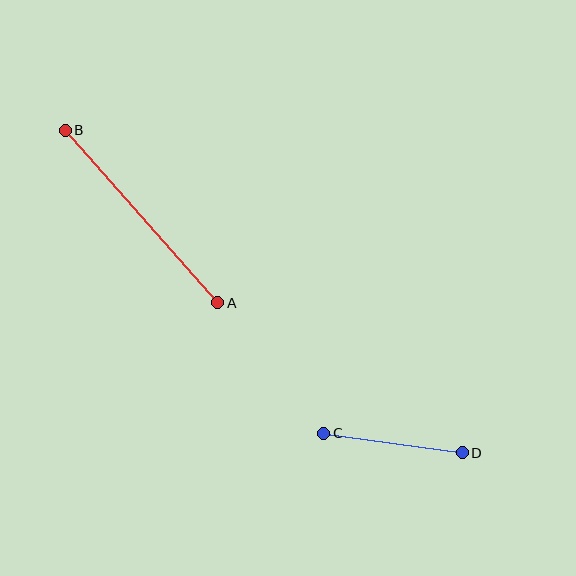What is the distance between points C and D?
The distance is approximately 140 pixels.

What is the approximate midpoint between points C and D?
The midpoint is at approximately (393, 443) pixels.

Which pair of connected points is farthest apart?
Points A and B are farthest apart.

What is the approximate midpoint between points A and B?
The midpoint is at approximately (141, 216) pixels.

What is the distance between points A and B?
The distance is approximately 230 pixels.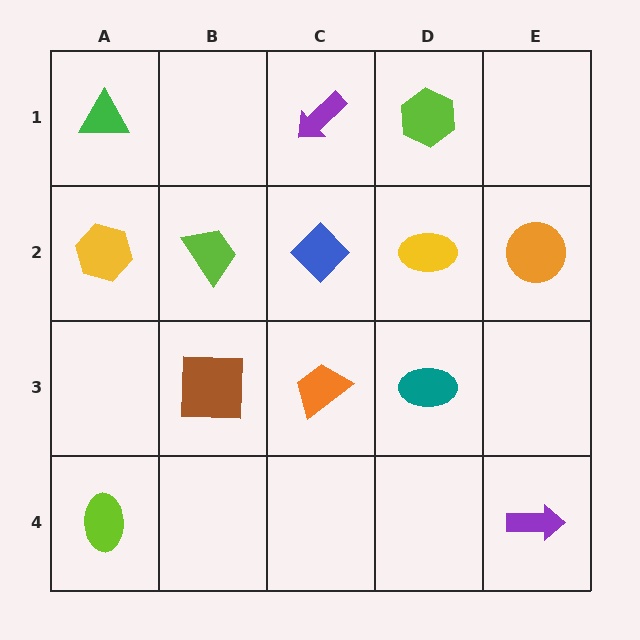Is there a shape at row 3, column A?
No, that cell is empty.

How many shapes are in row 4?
2 shapes.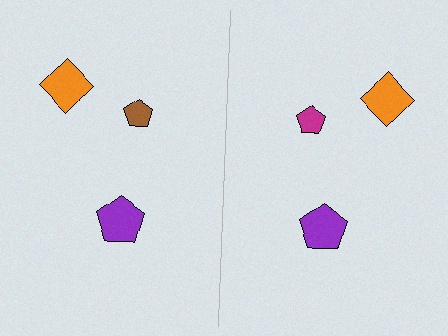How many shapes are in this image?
There are 6 shapes in this image.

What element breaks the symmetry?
The magenta pentagon on the right side breaks the symmetry — its mirror counterpart is brown.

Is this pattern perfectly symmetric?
No, the pattern is not perfectly symmetric. The magenta pentagon on the right side breaks the symmetry — its mirror counterpart is brown.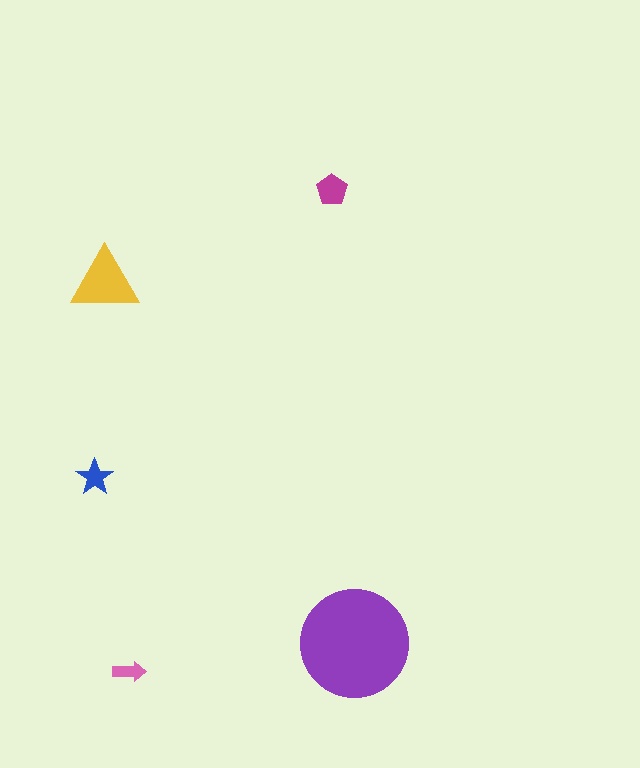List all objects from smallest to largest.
The pink arrow, the blue star, the magenta pentagon, the yellow triangle, the purple circle.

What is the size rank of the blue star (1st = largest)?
4th.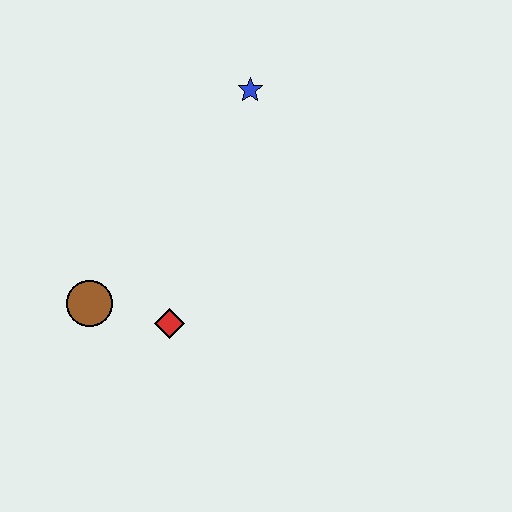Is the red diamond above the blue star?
No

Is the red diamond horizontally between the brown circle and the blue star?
Yes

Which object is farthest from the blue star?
The brown circle is farthest from the blue star.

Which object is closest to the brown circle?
The red diamond is closest to the brown circle.